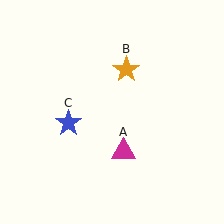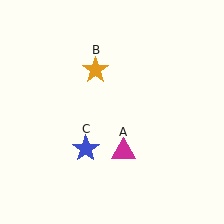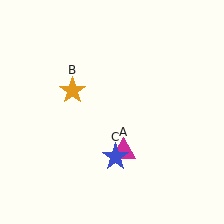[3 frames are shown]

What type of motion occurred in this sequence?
The orange star (object B), blue star (object C) rotated counterclockwise around the center of the scene.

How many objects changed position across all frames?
2 objects changed position: orange star (object B), blue star (object C).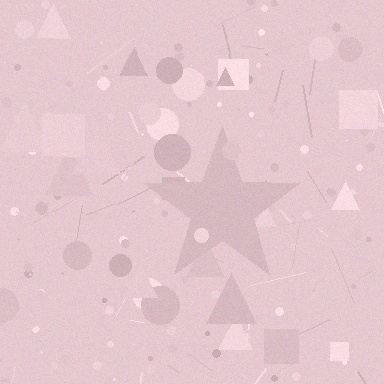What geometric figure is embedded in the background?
A star is embedded in the background.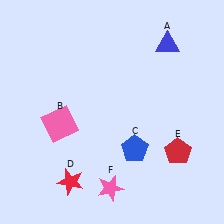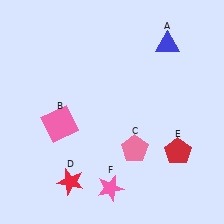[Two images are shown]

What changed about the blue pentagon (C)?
In Image 1, C is blue. In Image 2, it changed to pink.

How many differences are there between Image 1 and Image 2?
There is 1 difference between the two images.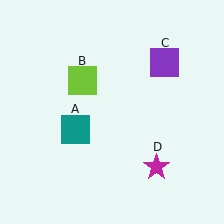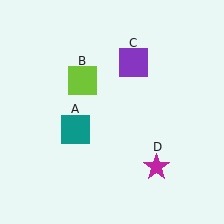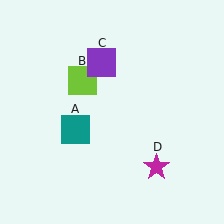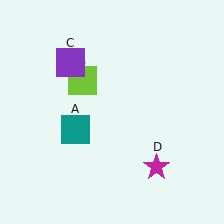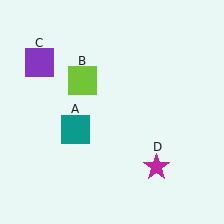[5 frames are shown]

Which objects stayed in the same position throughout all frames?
Teal square (object A) and lime square (object B) and magenta star (object D) remained stationary.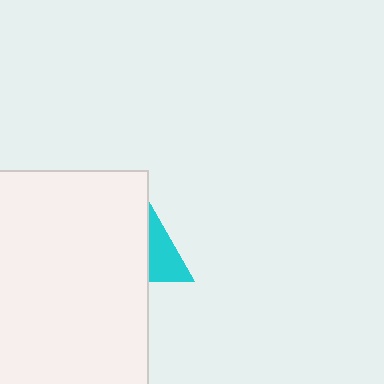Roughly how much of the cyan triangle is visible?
A small part of it is visible (roughly 32%).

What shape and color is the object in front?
The object in front is a white rectangle.